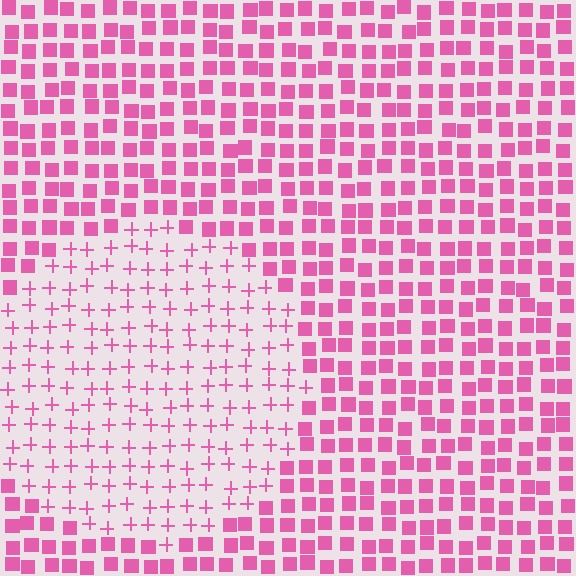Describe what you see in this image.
The image is filled with small pink elements arranged in a uniform grid. A circle-shaped region contains plus signs, while the surrounding area contains squares. The boundary is defined purely by the change in element shape.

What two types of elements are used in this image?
The image uses plus signs inside the circle region and squares outside it.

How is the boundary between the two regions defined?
The boundary is defined by a change in element shape: plus signs inside vs. squares outside. All elements share the same color and spacing.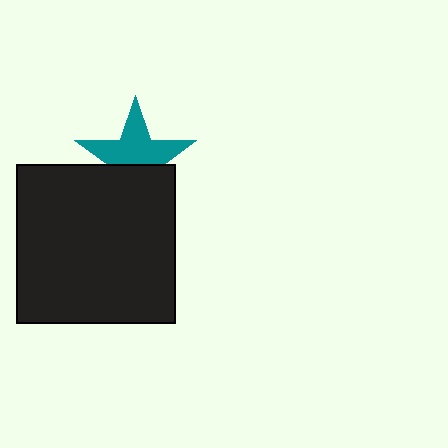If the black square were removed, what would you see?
You would see the complete teal star.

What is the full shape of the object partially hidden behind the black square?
The partially hidden object is a teal star.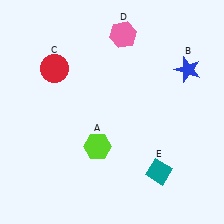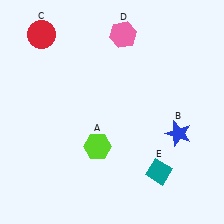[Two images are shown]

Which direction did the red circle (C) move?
The red circle (C) moved up.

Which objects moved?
The objects that moved are: the blue star (B), the red circle (C).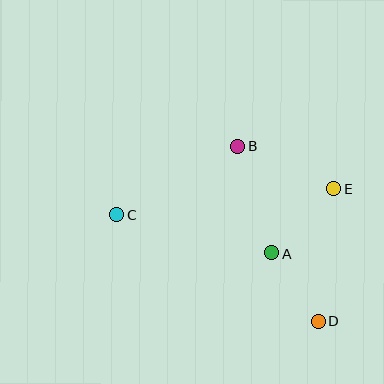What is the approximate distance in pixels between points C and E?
The distance between C and E is approximately 219 pixels.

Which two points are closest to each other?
Points A and D are closest to each other.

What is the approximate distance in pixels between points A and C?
The distance between A and C is approximately 160 pixels.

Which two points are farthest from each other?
Points C and D are farthest from each other.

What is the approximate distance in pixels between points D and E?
The distance between D and E is approximately 133 pixels.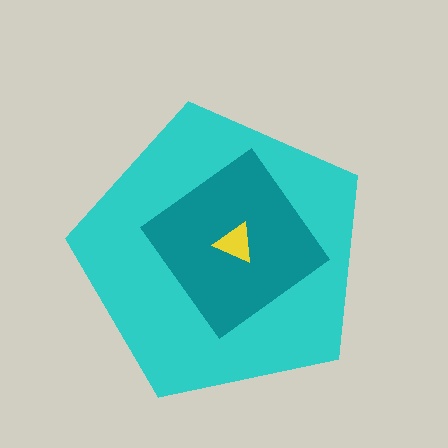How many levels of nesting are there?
3.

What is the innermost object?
The yellow triangle.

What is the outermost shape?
The cyan pentagon.